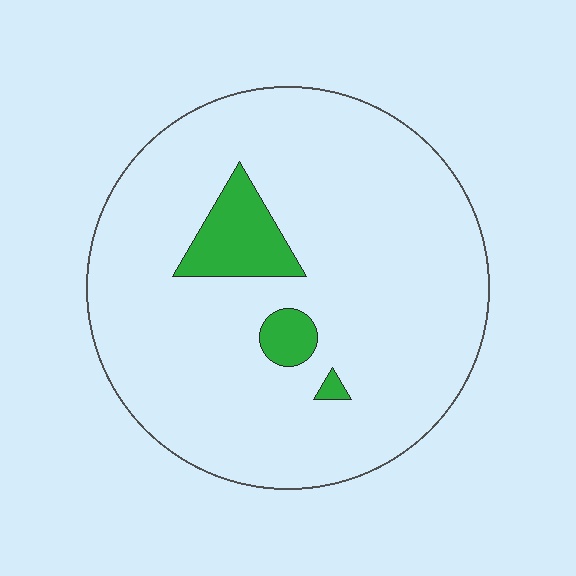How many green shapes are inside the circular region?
3.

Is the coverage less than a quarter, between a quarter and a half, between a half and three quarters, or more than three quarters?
Less than a quarter.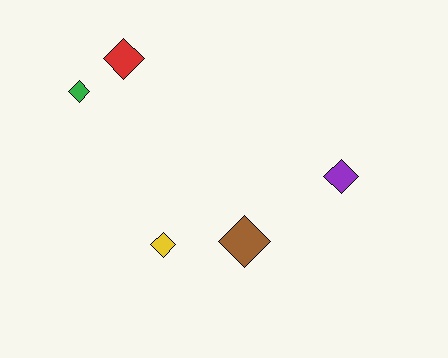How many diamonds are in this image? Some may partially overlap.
There are 5 diamonds.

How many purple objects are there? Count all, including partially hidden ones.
There is 1 purple object.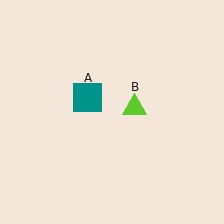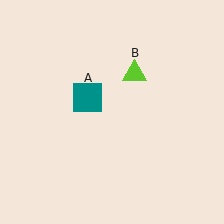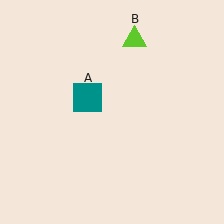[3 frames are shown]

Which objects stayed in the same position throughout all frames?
Teal square (object A) remained stationary.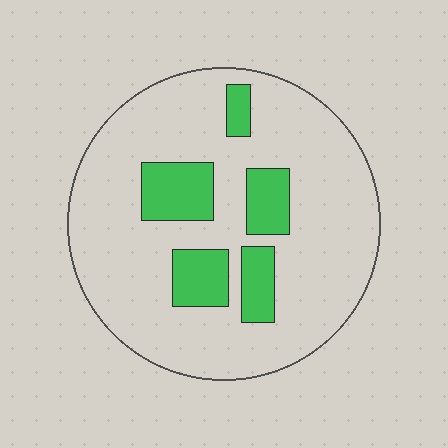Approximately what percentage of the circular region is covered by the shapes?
Approximately 20%.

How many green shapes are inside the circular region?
5.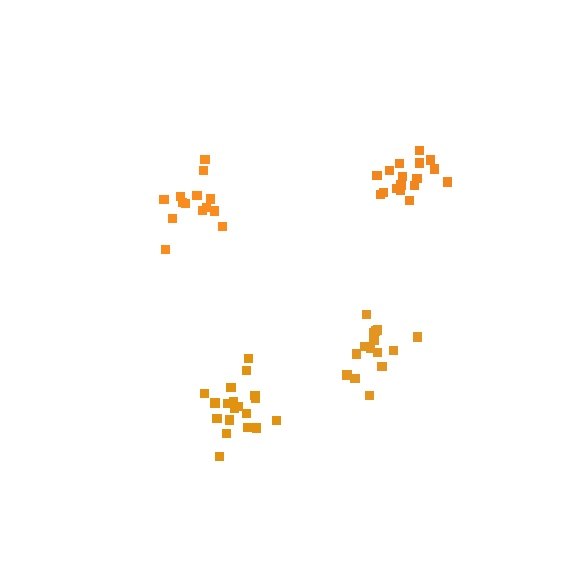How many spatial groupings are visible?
There are 4 spatial groupings.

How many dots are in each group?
Group 1: 14 dots, Group 2: 19 dots, Group 3: 17 dots, Group 4: 15 dots (65 total).